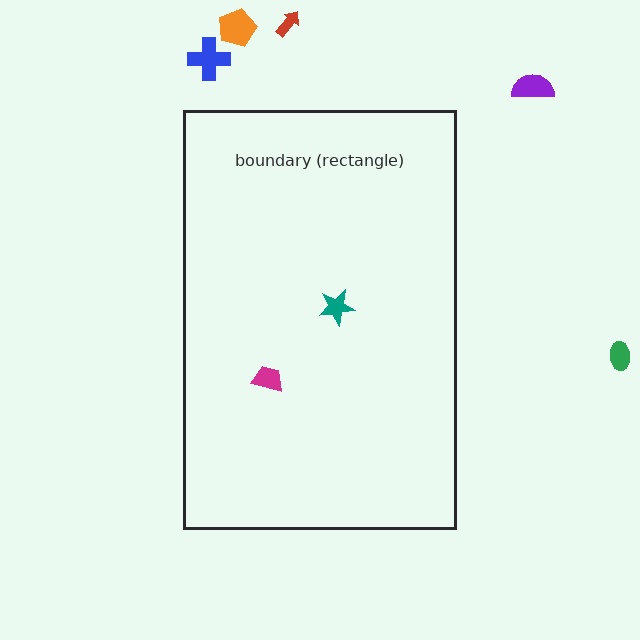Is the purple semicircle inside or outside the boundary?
Outside.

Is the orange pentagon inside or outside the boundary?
Outside.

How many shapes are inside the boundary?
2 inside, 5 outside.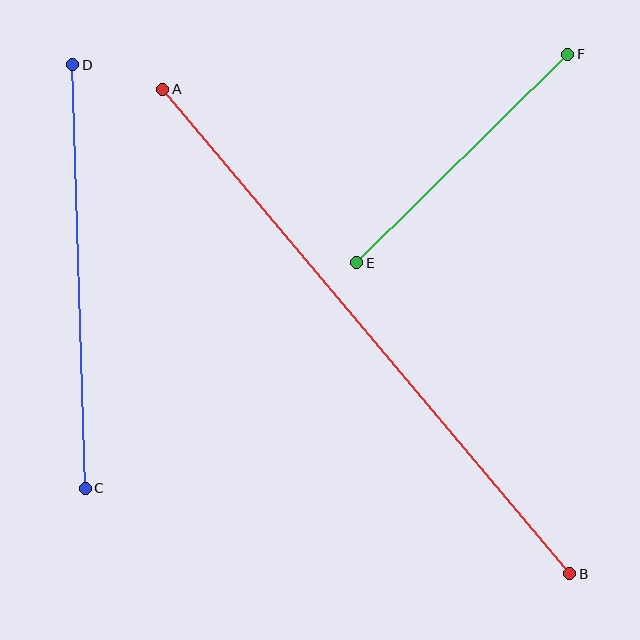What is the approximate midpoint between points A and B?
The midpoint is at approximately (366, 331) pixels.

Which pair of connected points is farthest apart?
Points A and B are farthest apart.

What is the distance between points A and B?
The distance is approximately 633 pixels.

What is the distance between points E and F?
The distance is approximately 297 pixels.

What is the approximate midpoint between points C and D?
The midpoint is at approximately (79, 277) pixels.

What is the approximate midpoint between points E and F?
The midpoint is at approximately (462, 158) pixels.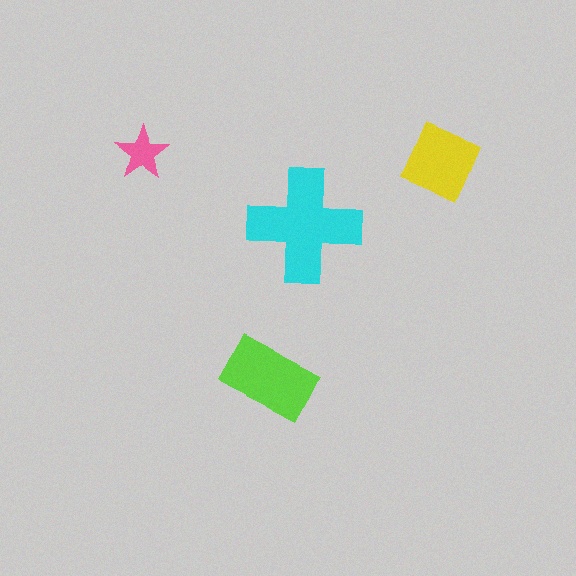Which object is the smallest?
The pink star.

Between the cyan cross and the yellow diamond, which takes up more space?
The cyan cross.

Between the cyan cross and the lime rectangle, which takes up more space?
The cyan cross.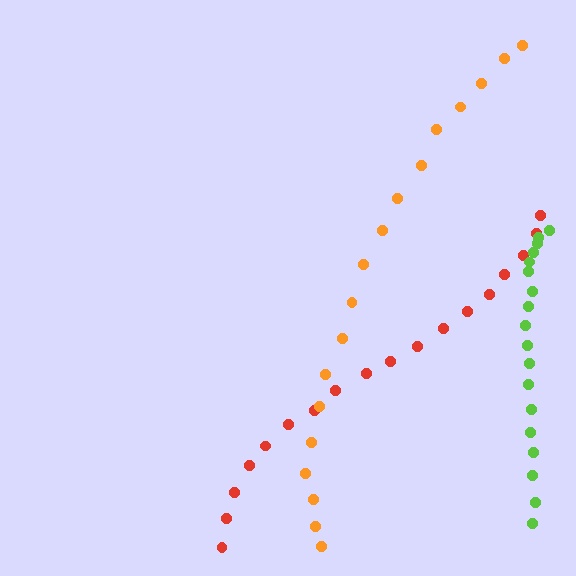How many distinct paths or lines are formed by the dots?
There are 3 distinct paths.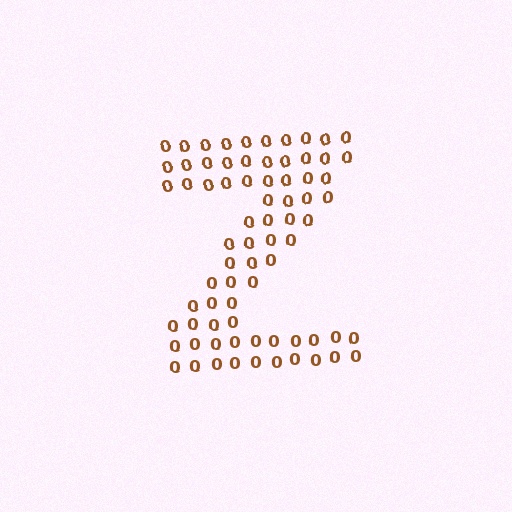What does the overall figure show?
The overall figure shows the letter Z.